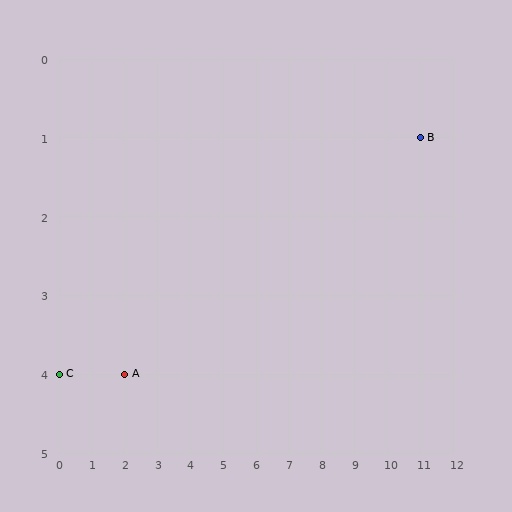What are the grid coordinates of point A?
Point A is at grid coordinates (2, 4).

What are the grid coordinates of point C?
Point C is at grid coordinates (0, 4).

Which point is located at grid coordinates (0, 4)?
Point C is at (0, 4).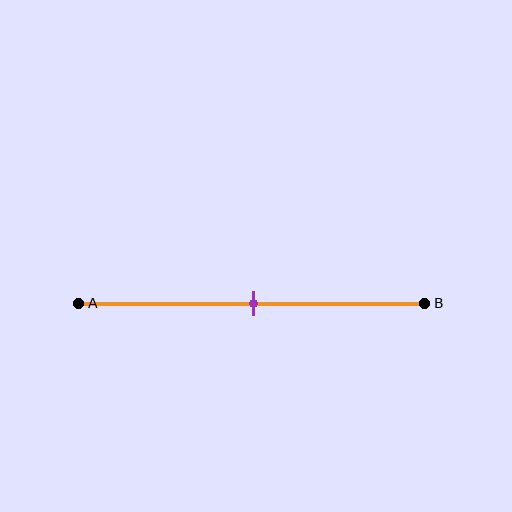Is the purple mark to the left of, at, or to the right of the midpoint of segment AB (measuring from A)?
The purple mark is approximately at the midpoint of segment AB.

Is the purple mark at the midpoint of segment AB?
Yes, the mark is approximately at the midpoint.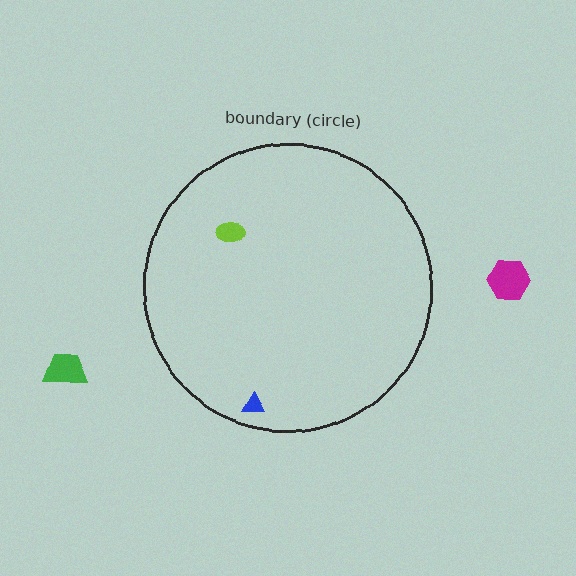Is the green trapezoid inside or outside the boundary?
Outside.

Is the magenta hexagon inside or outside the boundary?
Outside.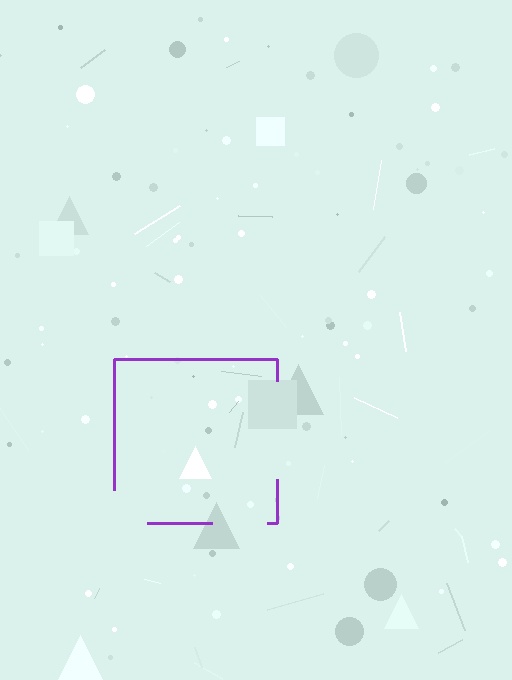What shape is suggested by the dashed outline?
The dashed outline suggests a square.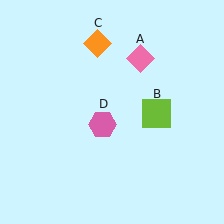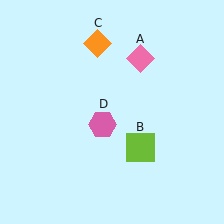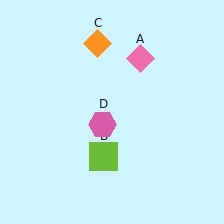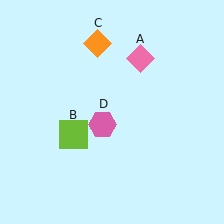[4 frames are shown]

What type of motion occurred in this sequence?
The lime square (object B) rotated clockwise around the center of the scene.